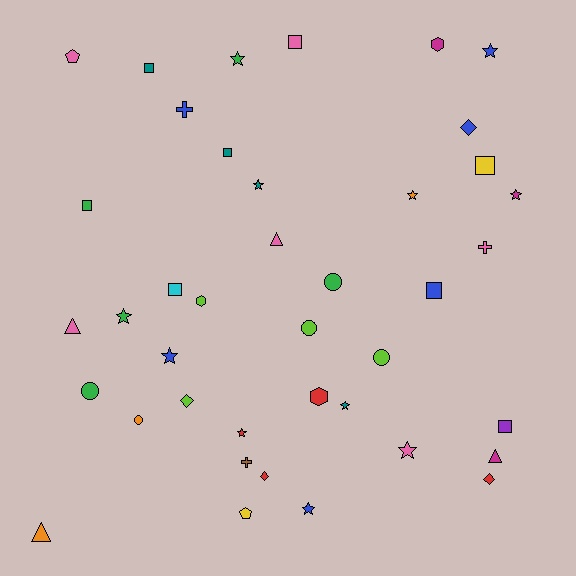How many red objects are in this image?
There are 4 red objects.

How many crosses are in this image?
There are 3 crosses.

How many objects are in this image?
There are 40 objects.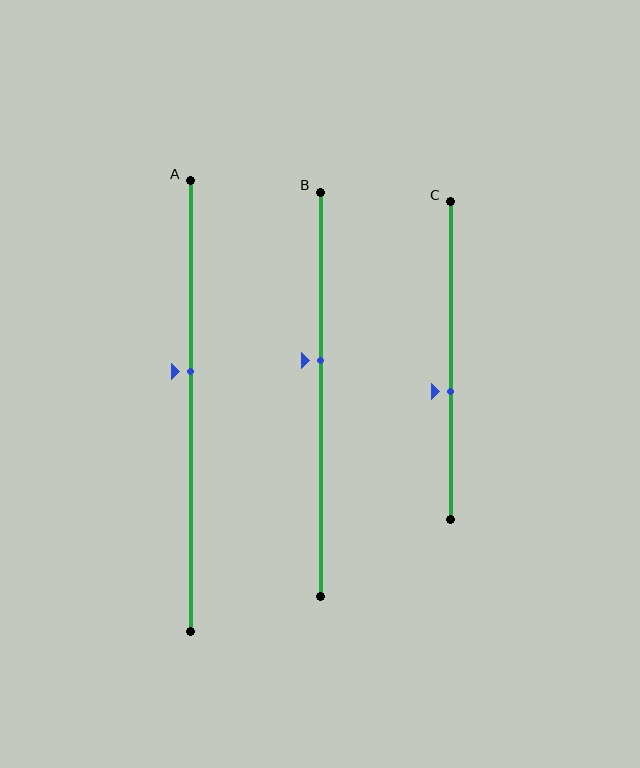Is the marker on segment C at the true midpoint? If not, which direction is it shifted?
No, the marker on segment C is shifted downward by about 10% of the segment length.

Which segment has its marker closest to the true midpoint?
Segment A has its marker closest to the true midpoint.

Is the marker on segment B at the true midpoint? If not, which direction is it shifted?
No, the marker on segment B is shifted upward by about 8% of the segment length.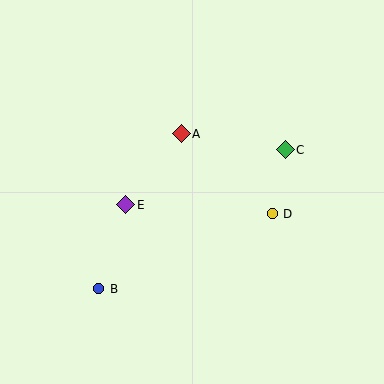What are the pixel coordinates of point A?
Point A is at (181, 134).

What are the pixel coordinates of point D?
Point D is at (272, 214).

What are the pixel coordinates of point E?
Point E is at (126, 205).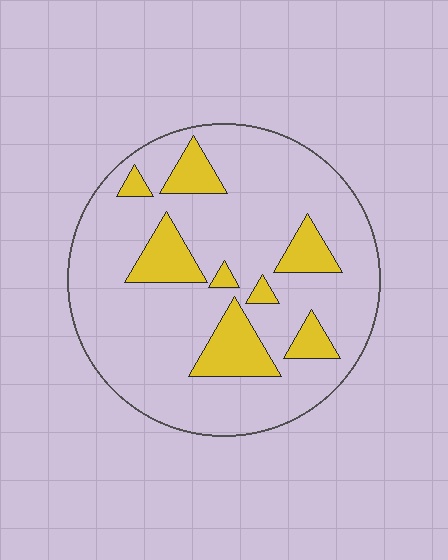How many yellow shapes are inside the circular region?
8.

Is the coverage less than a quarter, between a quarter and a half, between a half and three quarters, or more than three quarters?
Less than a quarter.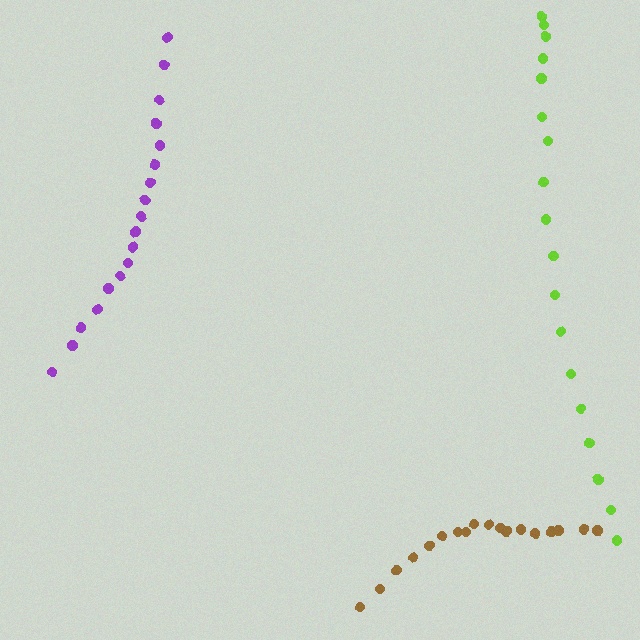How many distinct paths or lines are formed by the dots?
There are 3 distinct paths.